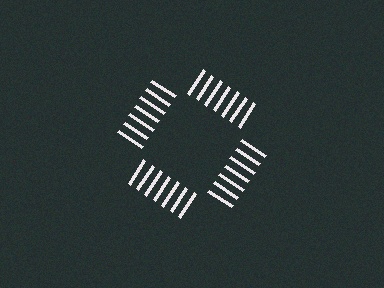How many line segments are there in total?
28 — 7 along each of the 4 edges.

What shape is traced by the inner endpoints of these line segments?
An illusory square — the line segments terminate on its edges but no continuous stroke is drawn.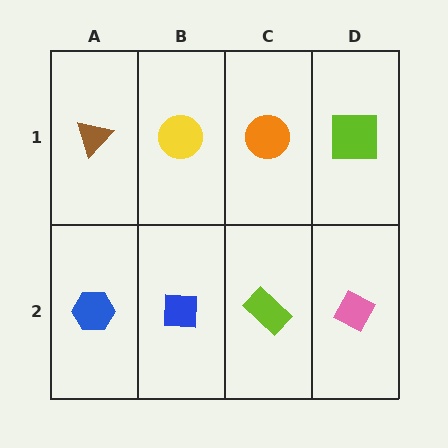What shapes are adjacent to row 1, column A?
A blue hexagon (row 2, column A), a yellow circle (row 1, column B).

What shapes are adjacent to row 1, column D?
A pink diamond (row 2, column D), an orange circle (row 1, column C).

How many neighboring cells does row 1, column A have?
2.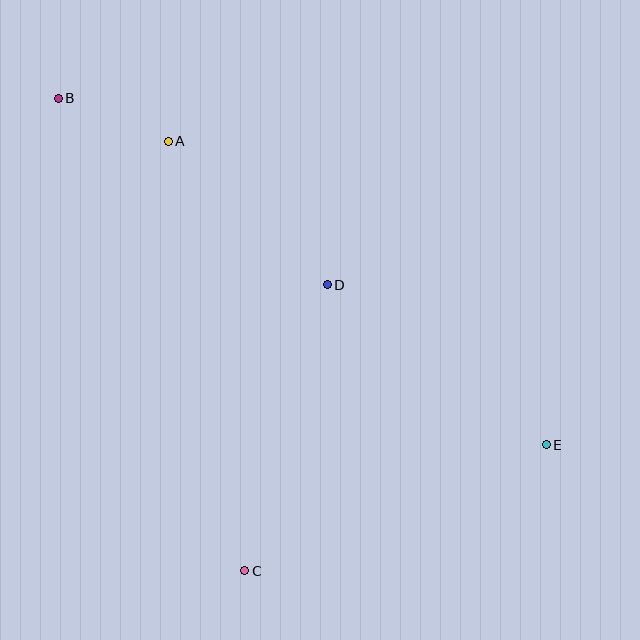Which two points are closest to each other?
Points A and B are closest to each other.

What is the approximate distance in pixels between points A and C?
The distance between A and C is approximately 437 pixels.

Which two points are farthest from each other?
Points B and E are farthest from each other.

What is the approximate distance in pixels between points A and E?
The distance between A and E is approximately 485 pixels.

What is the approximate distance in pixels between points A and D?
The distance between A and D is approximately 214 pixels.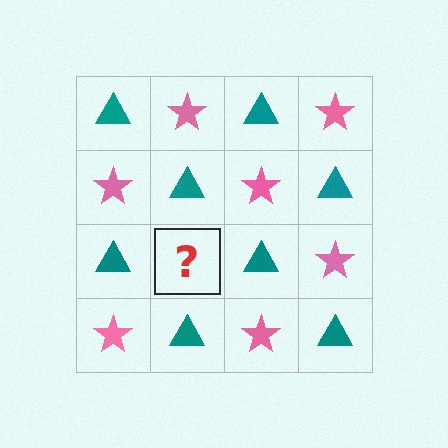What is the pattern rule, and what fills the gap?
The rule is that it alternates teal triangle and pink star in a checkerboard pattern. The gap should be filled with a pink star.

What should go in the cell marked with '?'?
The missing cell should contain a pink star.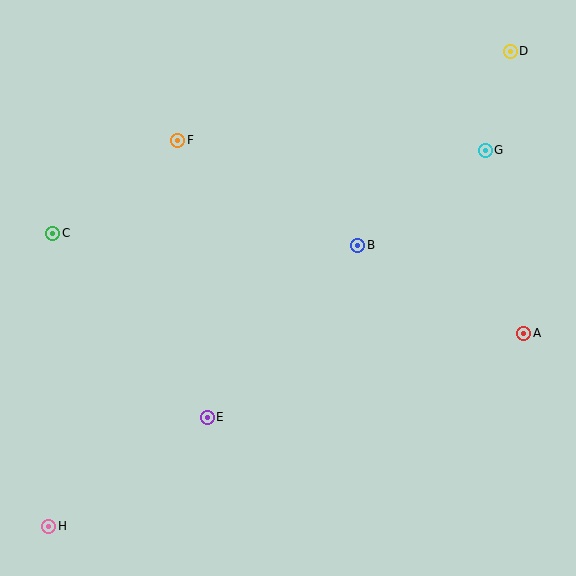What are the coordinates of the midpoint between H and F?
The midpoint between H and F is at (113, 333).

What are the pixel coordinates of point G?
Point G is at (485, 150).